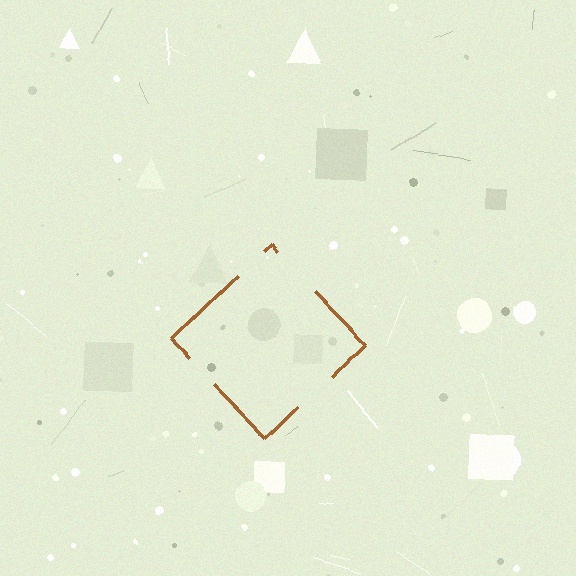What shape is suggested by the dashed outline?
The dashed outline suggests a diamond.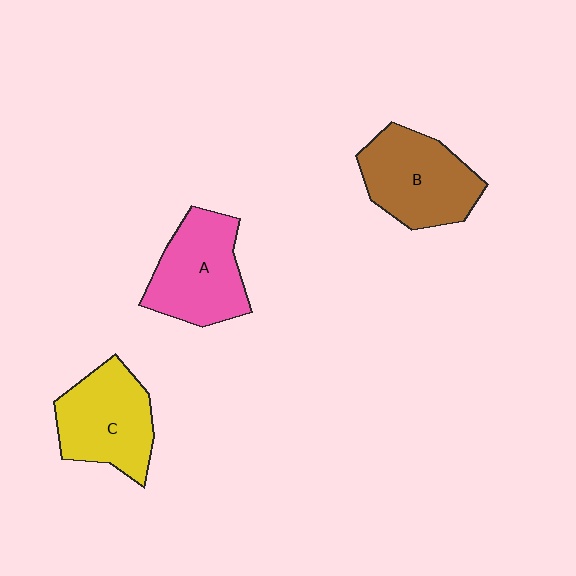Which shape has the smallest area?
Shape C (yellow).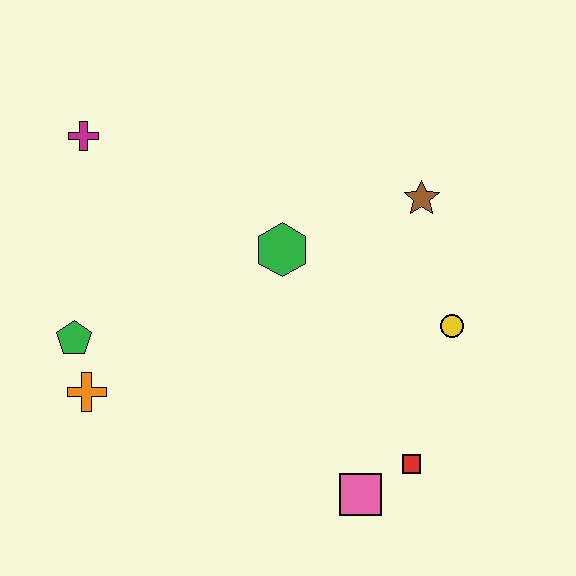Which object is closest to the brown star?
The yellow circle is closest to the brown star.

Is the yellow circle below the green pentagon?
No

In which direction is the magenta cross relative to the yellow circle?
The magenta cross is to the left of the yellow circle.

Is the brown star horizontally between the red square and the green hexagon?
No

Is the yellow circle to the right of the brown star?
Yes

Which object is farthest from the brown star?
The orange cross is farthest from the brown star.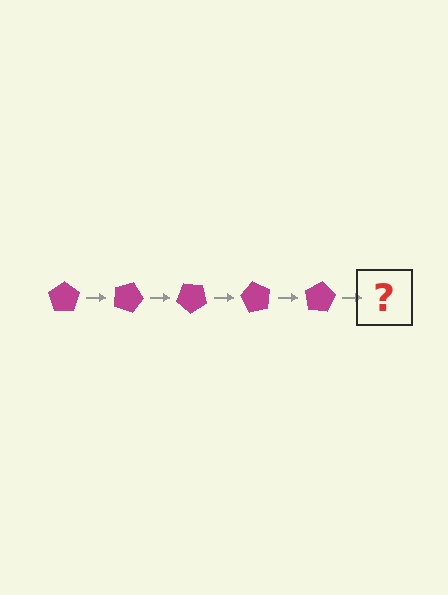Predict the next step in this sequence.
The next step is a magenta pentagon rotated 100 degrees.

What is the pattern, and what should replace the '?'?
The pattern is that the pentagon rotates 20 degrees each step. The '?' should be a magenta pentagon rotated 100 degrees.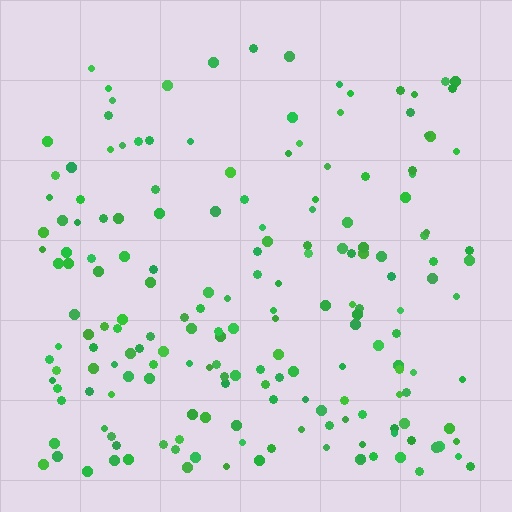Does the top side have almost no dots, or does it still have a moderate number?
Still a moderate number, just noticeably fewer than the bottom.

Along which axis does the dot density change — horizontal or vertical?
Vertical.